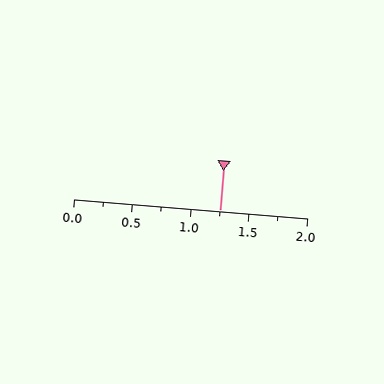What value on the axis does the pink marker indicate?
The marker indicates approximately 1.25.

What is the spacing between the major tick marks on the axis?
The major ticks are spaced 0.5 apart.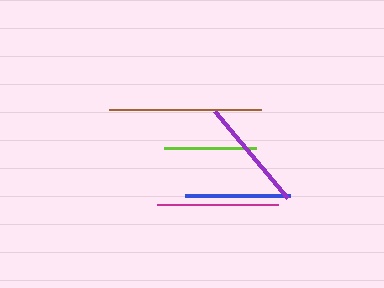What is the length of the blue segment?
The blue segment is approximately 104 pixels long.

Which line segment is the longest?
The brown line is the longest at approximately 151 pixels.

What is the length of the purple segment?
The purple segment is approximately 114 pixels long.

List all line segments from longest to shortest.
From longest to shortest: brown, magenta, purple, blue, lime.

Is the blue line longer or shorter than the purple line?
The purple line is longer than the blue line.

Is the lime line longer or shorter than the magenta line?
The magenta line is longer than the lime line.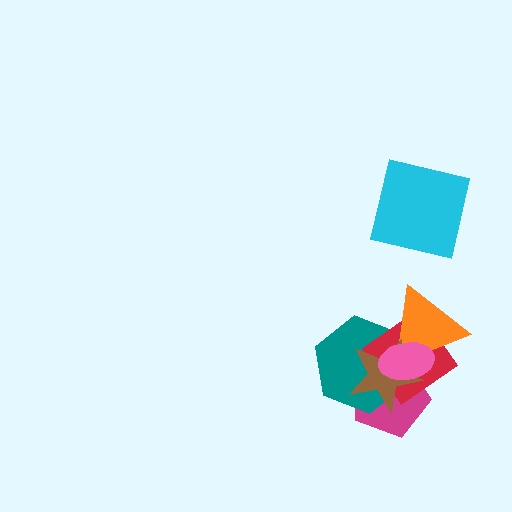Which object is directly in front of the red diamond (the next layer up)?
The orange triangle is directly in front of the red diamond.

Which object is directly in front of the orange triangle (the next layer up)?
The brown star is directly in front of the orange triangle.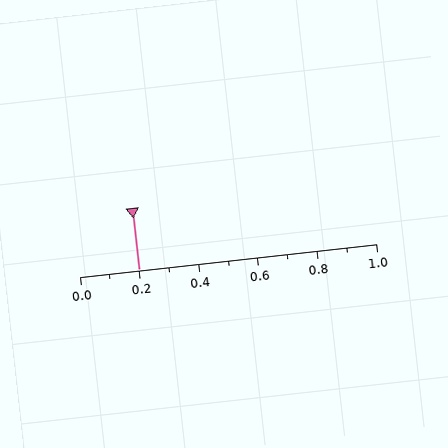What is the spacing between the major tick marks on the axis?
The major ticks are spaced 0.2 apart.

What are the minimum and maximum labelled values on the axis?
The axis runs from 0.0 to 1.0.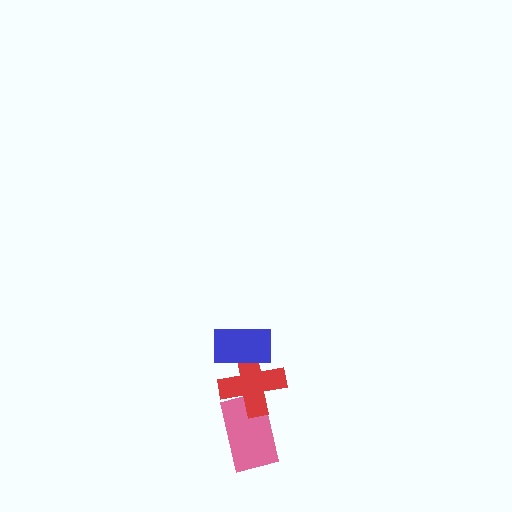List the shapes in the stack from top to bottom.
From top to bottom: the blue rectangle, the red cross, the pink rectangle.